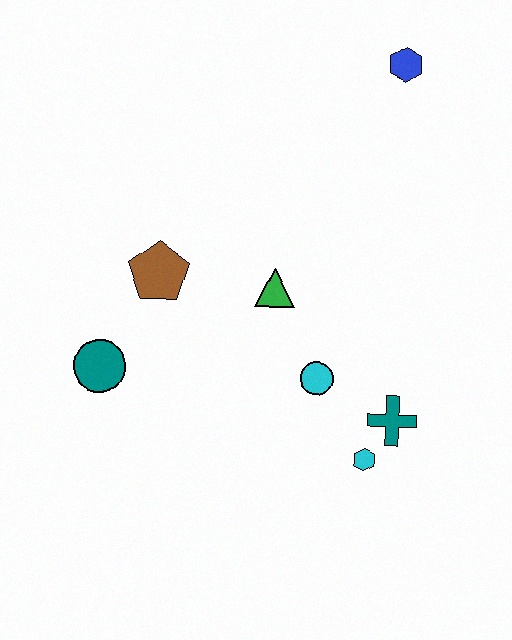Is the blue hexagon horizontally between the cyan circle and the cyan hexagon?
No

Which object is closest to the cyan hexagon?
The teal cross is closest to the cyan hexagon.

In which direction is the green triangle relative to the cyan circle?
The green triangle is above the cyan circle.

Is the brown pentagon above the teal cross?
Yes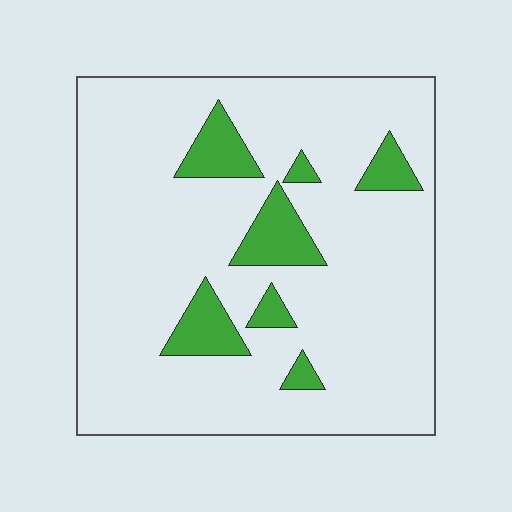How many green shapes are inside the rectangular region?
7.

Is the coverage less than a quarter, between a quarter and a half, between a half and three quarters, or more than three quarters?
Less than a quarter.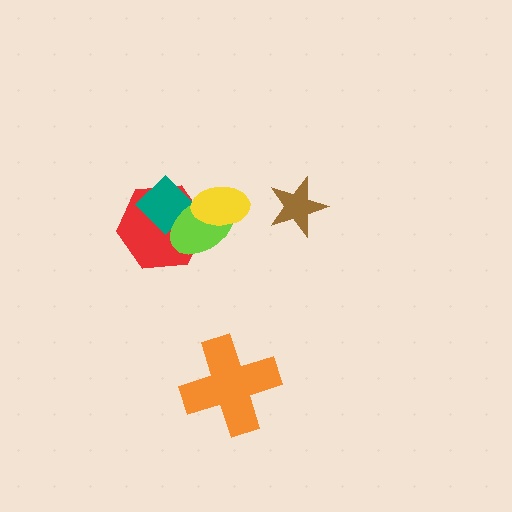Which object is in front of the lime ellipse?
The yellow ellipse is in front of the lime ellipse.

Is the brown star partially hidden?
No, no other shape covers it.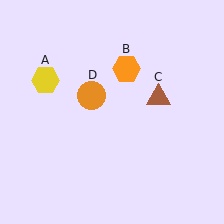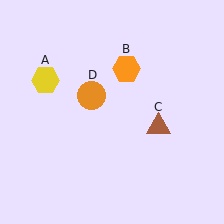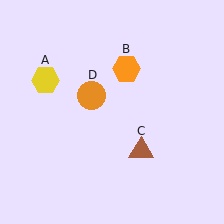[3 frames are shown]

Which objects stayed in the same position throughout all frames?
Yellow hexagon (object A) and orange hexagon (object B) and orange circle (object D) remained stationary.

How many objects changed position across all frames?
1 object changed position: brown triangle (object C).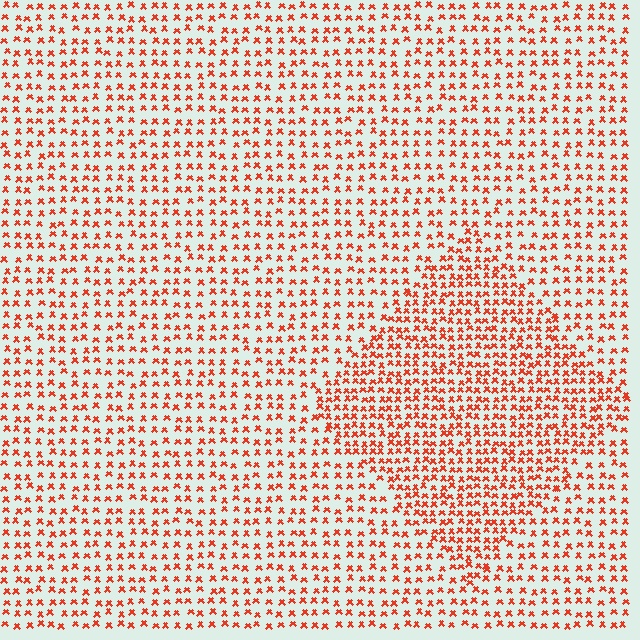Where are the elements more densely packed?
The elements are more densely packed inside the diamond boundary.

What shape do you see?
I see a diamond.